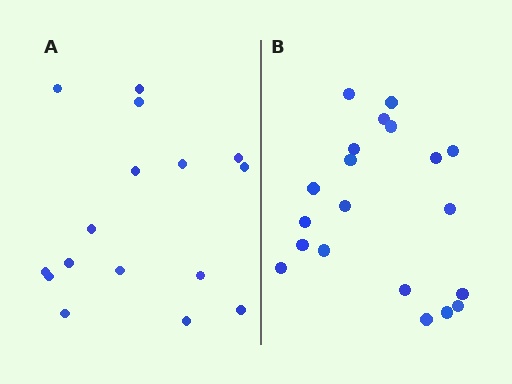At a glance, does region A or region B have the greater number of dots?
Region B (the right region) has more dots.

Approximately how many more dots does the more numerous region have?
Region B has about 4 more dots than region A.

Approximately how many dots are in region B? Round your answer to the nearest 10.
About 20 dots.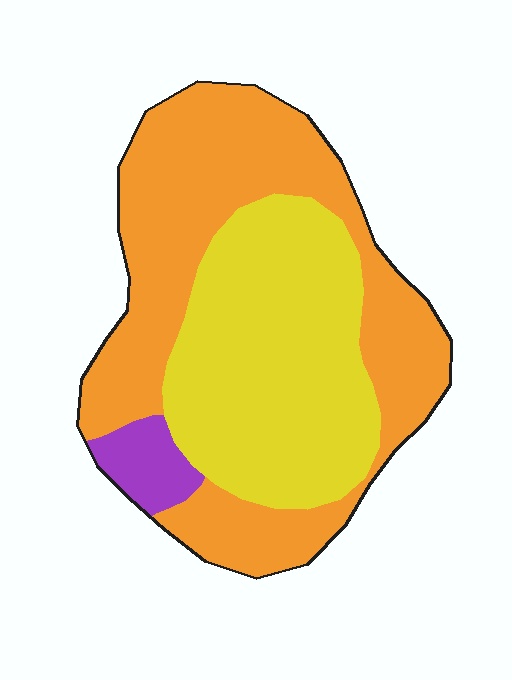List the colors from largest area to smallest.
From largest to smallest: orange, yellow, purple.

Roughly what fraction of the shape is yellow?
Yellow takes up about two fifths (2/5) of the shape.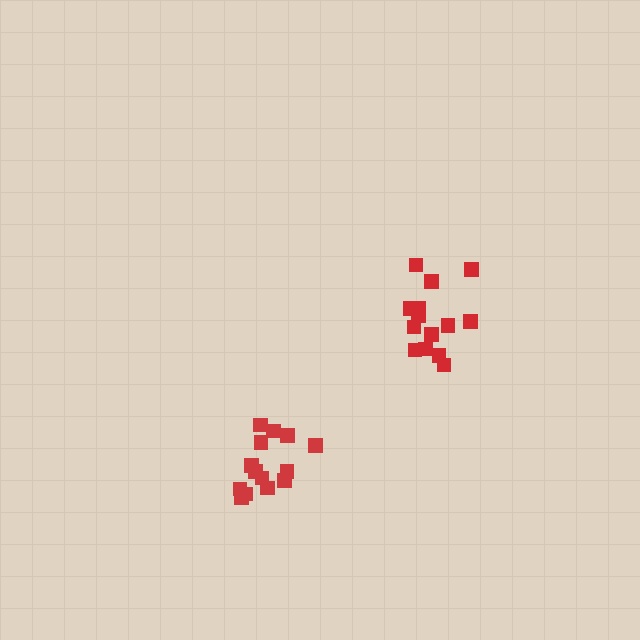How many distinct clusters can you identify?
There are 2 distinct clusters.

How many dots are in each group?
Group 1: 14 dots, Group 2: 14 dots (28 total).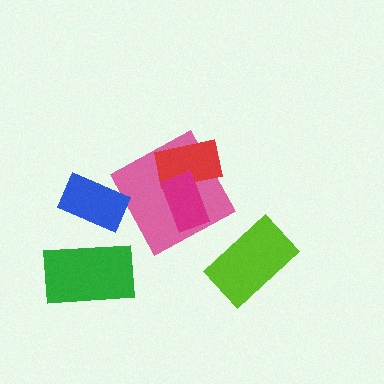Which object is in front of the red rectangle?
The magenta rectangle is in front of the red rectangle.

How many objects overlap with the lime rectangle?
0 objects overlap with the lime rectangle.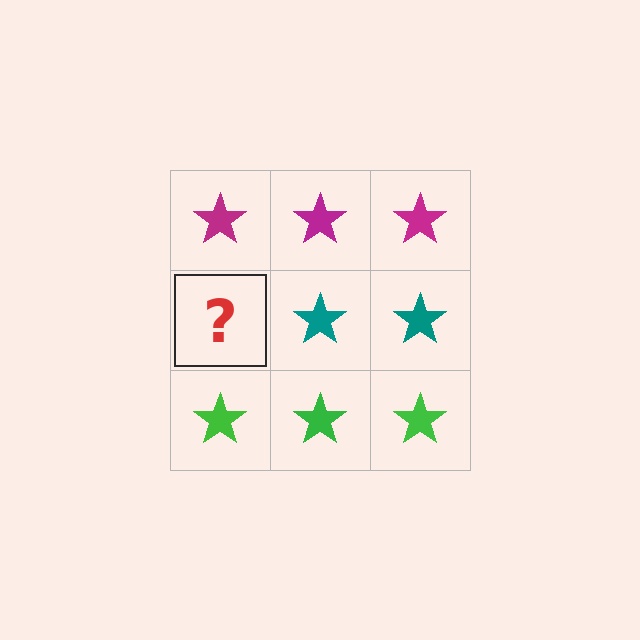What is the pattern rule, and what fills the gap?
The rule is that each row has a consistent color. The gap should be filled with a teal star.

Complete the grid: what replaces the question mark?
The question mark should be replaced with a teal star.